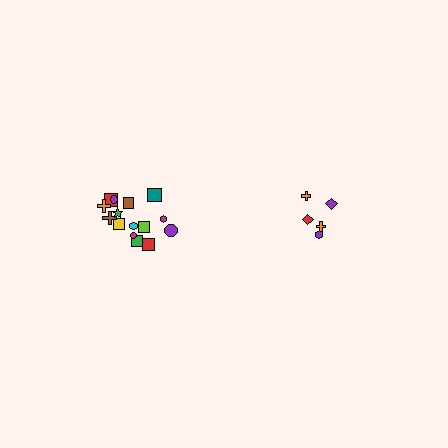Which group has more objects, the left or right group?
The left group.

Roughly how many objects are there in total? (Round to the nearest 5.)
Roughly 20 objects in total.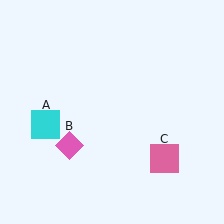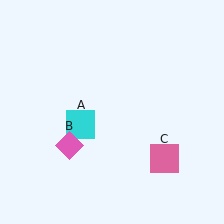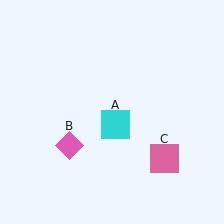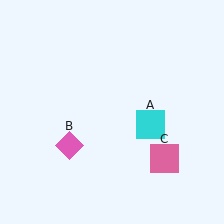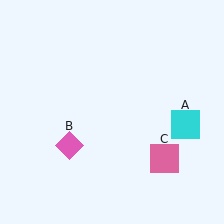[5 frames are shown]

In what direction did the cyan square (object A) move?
The cyan square (object A) moved right.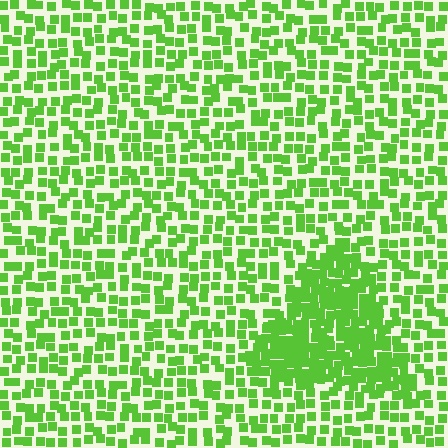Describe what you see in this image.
The image contains small lime elements arranged at two different densities. A triangle-shaped region is visible where the elements are more densely packed than the surrounding area.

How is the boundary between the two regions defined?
The boundary is defined by a change in element density (approximately 2.1x ratio). All elements are the same color, size, and shape.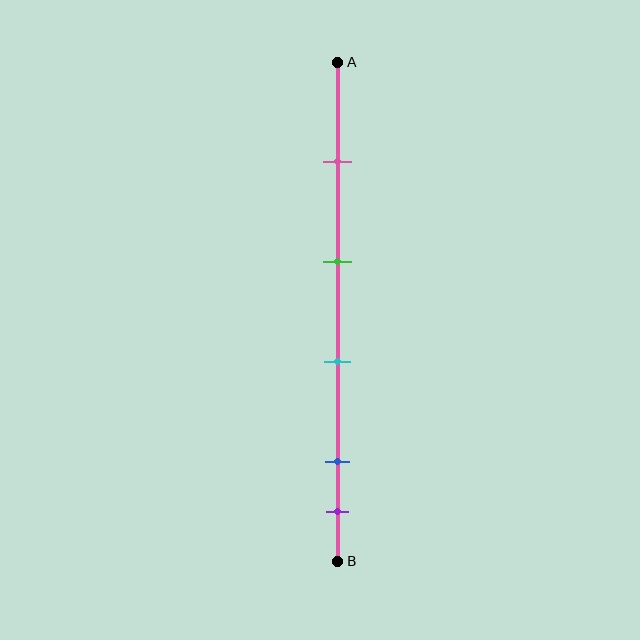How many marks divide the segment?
There are 5 marks dividing the segment.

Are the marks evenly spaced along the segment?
No, the marks are not evenly spaced.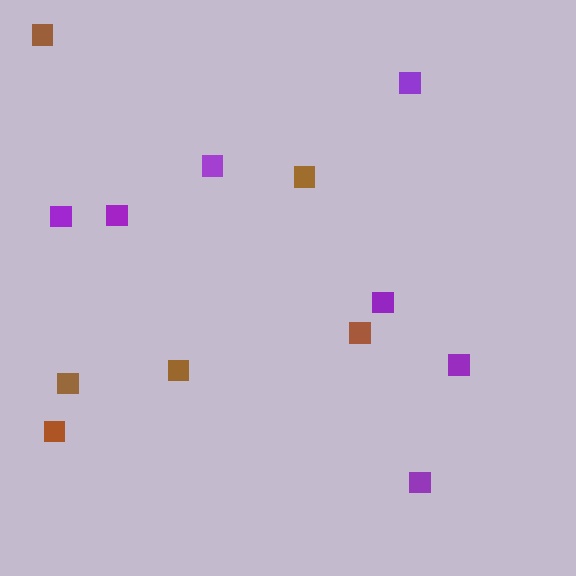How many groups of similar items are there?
There are 2 groups: one group of purple squares (7) and one group of brown squares (6).